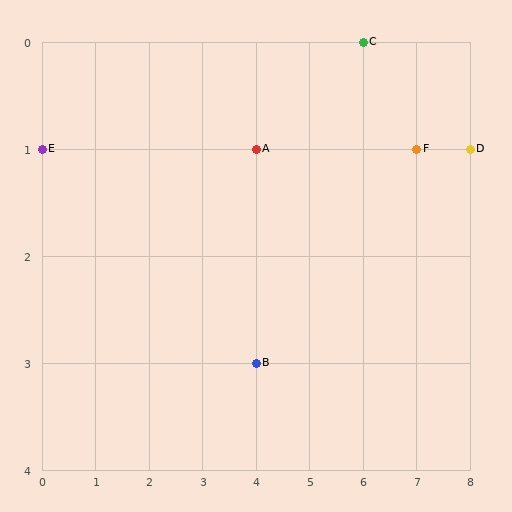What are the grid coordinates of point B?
Point B is at grid coordinates (4, 3).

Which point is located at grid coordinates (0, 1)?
Point E is at (0, 1).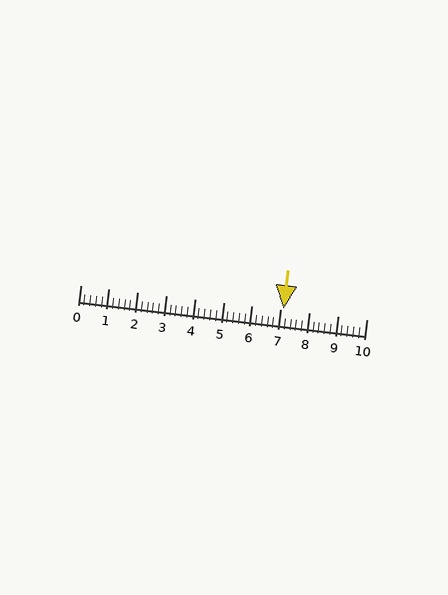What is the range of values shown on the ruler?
The ruler shows values from 0 to 10.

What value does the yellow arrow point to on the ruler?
The yellow arrow points to approximately 7.1.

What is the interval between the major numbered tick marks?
The major tick marks are spaced 1 units apart.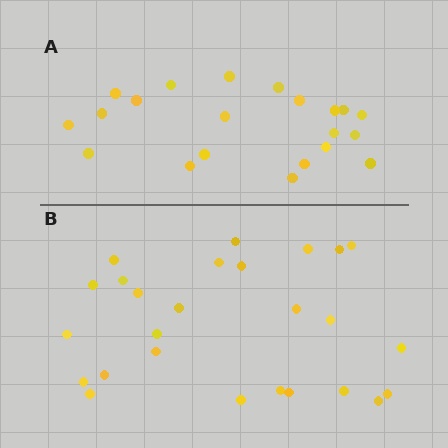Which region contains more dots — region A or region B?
Region B (the bottom region) has more dots.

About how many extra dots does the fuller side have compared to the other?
Region B has about 5 more dots than region A.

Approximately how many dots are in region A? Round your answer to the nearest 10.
About 20 dots. (The exact count is 21, which rounds to 20.)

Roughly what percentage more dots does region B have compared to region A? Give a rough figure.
About 25% more.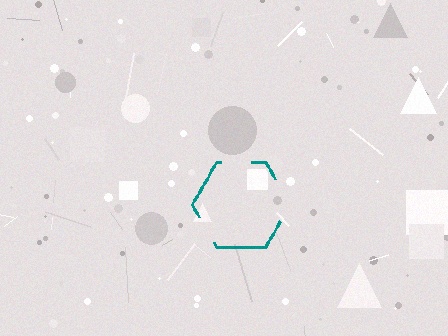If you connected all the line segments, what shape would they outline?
They would outline a hexagon.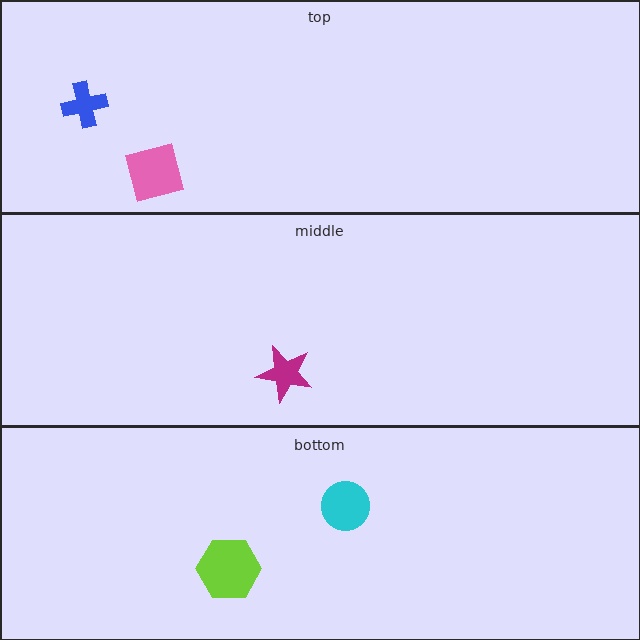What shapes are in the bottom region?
The cyan circle, the lime hexagon.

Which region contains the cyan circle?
The bottom region.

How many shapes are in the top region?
2.